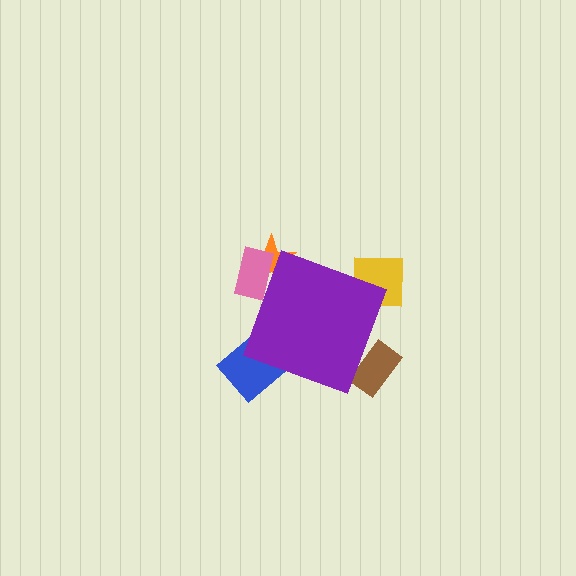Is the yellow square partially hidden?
Yes, the yellow square is partially hidden behind the purple diamond.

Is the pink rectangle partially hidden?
Yes, the pink rectangle is partially hidden behind the purple diamond.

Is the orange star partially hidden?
Yes, the orange star is partially hidden behind the purple diamond.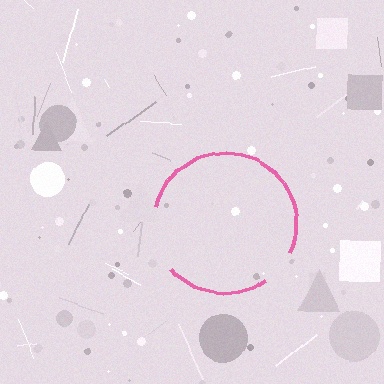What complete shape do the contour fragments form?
The contour fragments form a circle.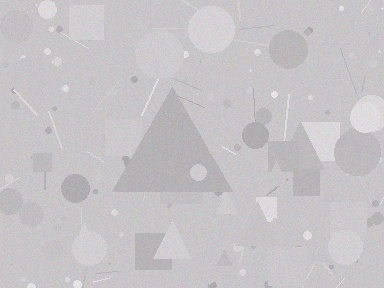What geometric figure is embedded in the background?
A triangle is embedded in the background.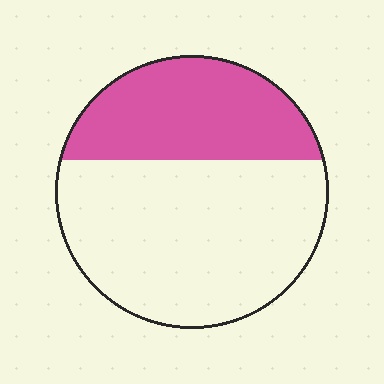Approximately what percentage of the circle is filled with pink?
Approximately 35%.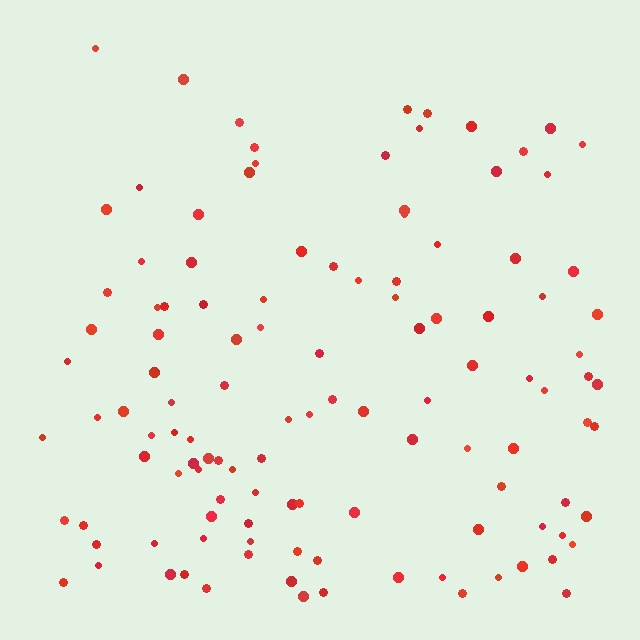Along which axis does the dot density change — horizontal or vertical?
Vertical.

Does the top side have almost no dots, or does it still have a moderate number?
Still a moderate number, just noticeably fewer than the bottom.